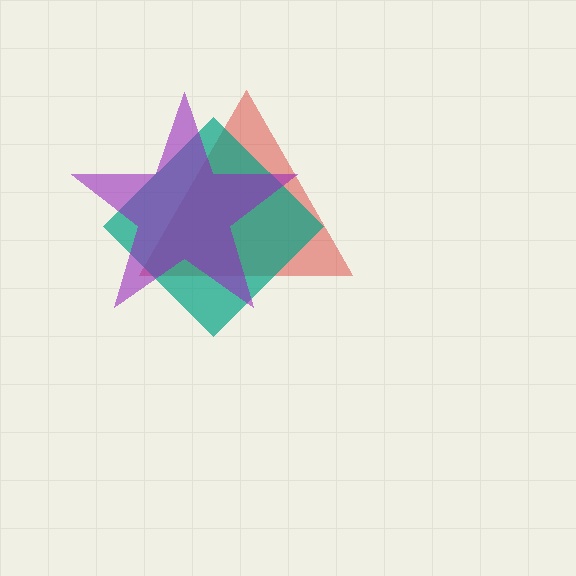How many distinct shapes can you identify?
There are 3 distinct shapes: a red triangle, a teal diamond, a purple star.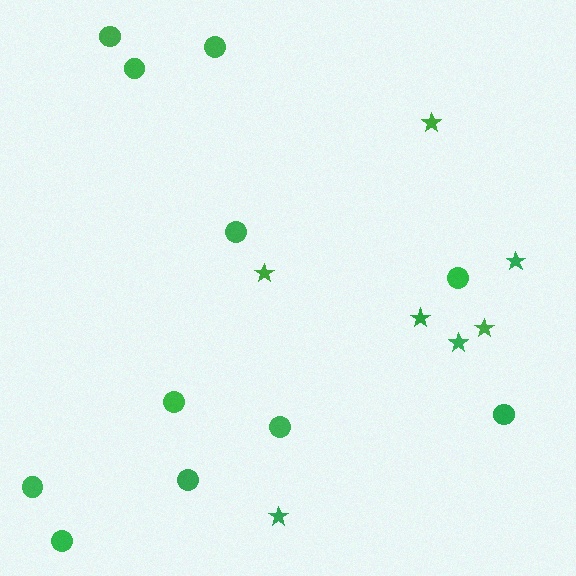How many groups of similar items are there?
There are 2 groups: one group of stars (7) and one group of circles (11).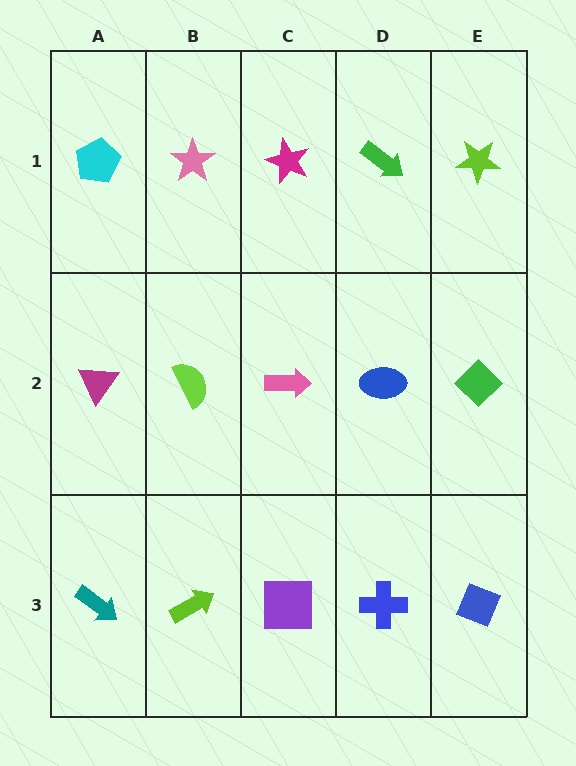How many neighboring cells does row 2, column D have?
4.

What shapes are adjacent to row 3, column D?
A blue ellipse (row 2, column D), a purple square (row 3, column C), a blue diamond (row 3, column E).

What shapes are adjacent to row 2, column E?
A lime star (row 1, column E), a blue diamond (row 3, column E), a blue ellipse (row 2, column D).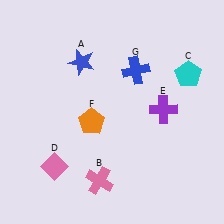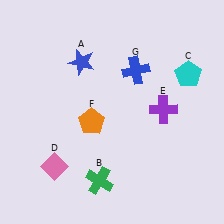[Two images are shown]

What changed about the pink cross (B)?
In Image 1, B is pink. In Image 2, it changed to green.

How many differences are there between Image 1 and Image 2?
There is 1 difference between the two images.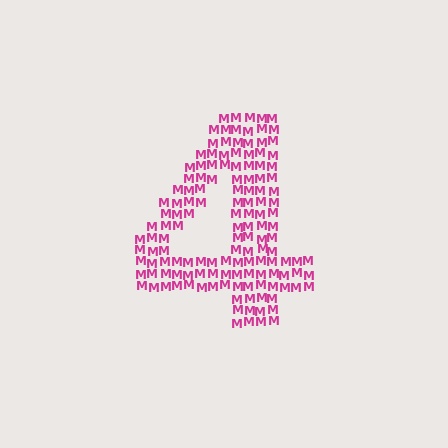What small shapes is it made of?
It is made of small letter M's.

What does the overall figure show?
The overall figure shows the digit 4.